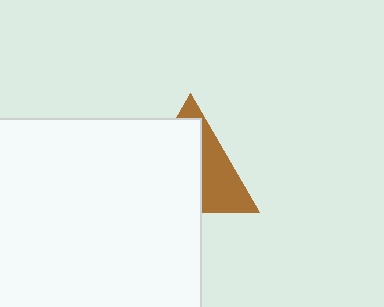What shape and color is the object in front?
The object in front is a white rectangle.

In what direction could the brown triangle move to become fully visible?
The brown triangle could move toward the upper-right. That would shift it out from behind the white rectangle entirely.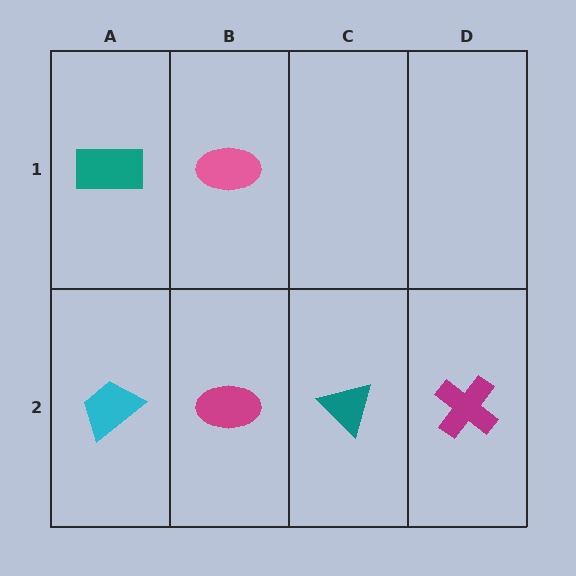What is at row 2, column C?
A teal triangle.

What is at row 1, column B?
A pink ellipse.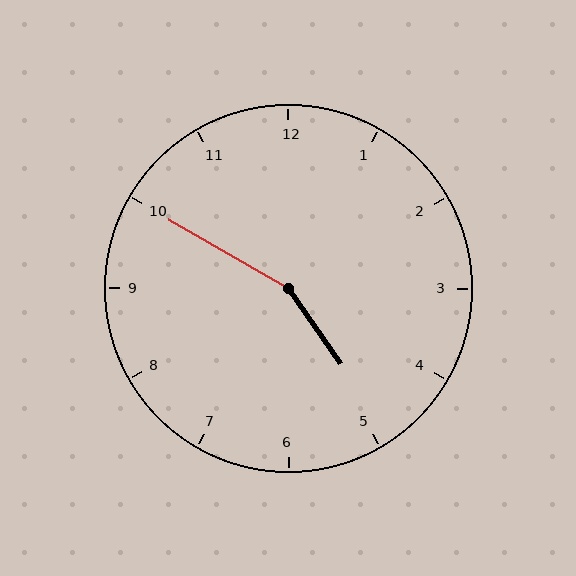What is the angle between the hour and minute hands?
Approximately 155 degrees.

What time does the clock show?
4:50.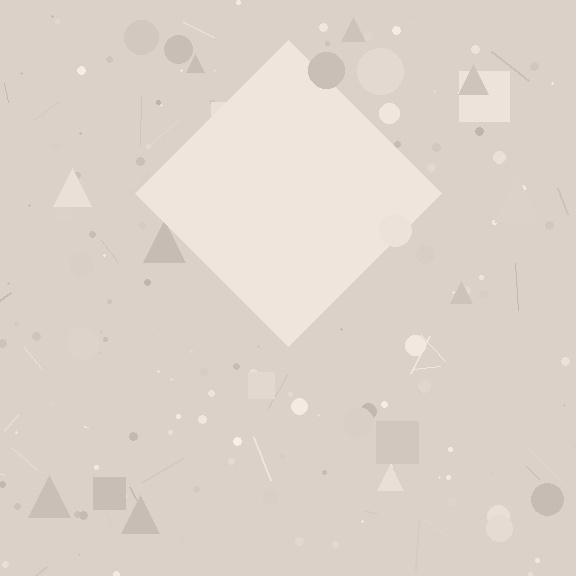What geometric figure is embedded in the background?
A diamond is embedded in the background.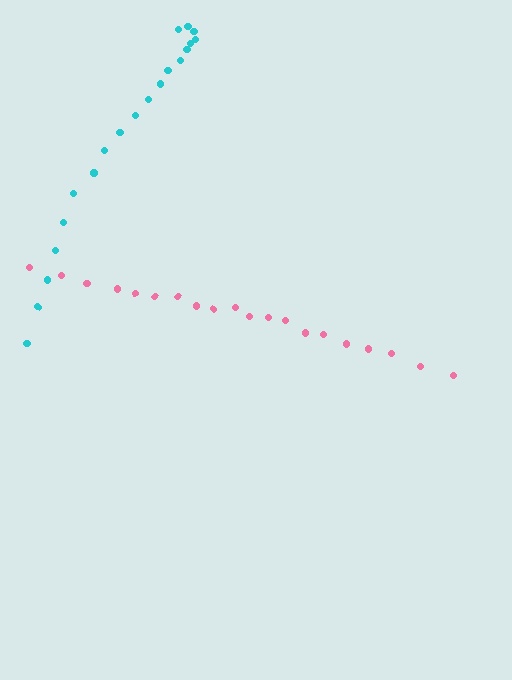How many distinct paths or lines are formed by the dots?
There are 2 distinct paths.